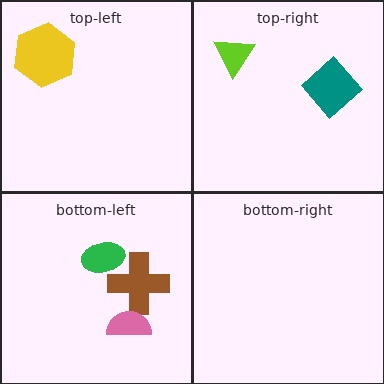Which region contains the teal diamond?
The top-right region.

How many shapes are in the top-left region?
1.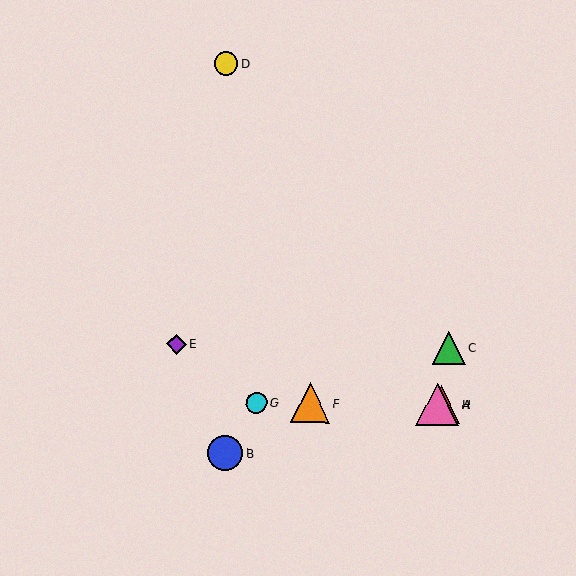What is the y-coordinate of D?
Object D is at y≈64.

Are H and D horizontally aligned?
No, H is at y≈405 and D is at y≈64.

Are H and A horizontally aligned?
Yes, both are at y≈405.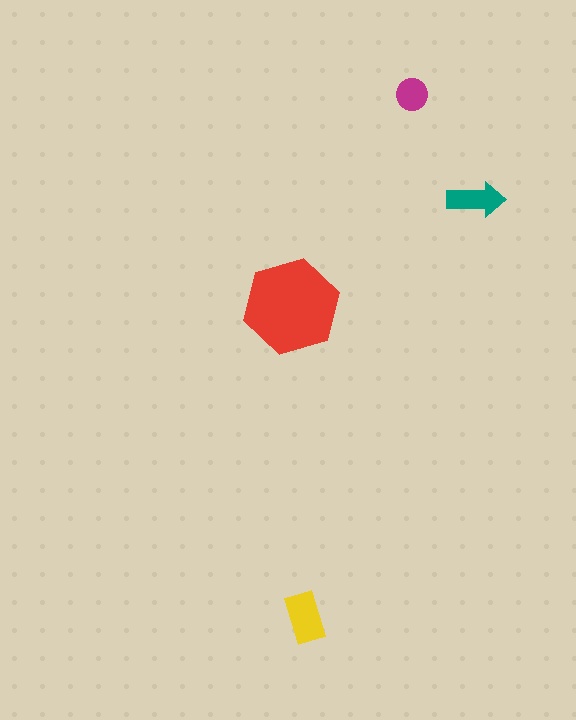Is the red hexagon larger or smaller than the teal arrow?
Larger.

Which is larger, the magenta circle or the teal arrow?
The teal arrow.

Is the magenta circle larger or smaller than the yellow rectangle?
Smaller.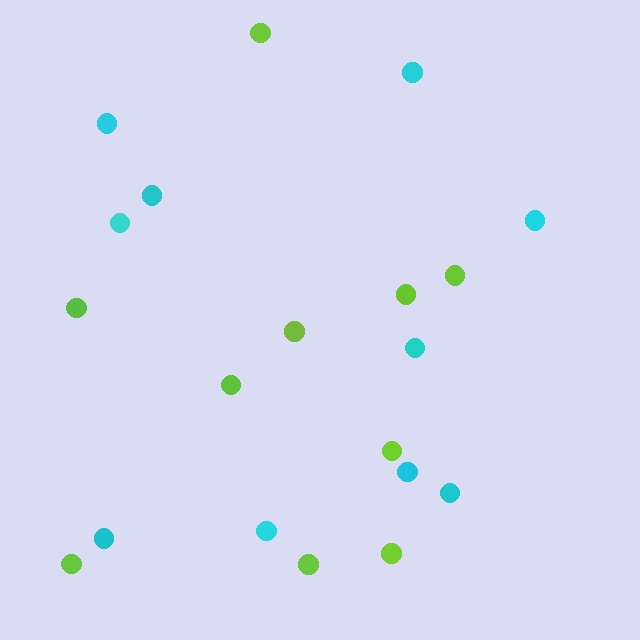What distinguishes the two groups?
There are 2 groups: one group of lime circles (10) and one group of cyan circles (10).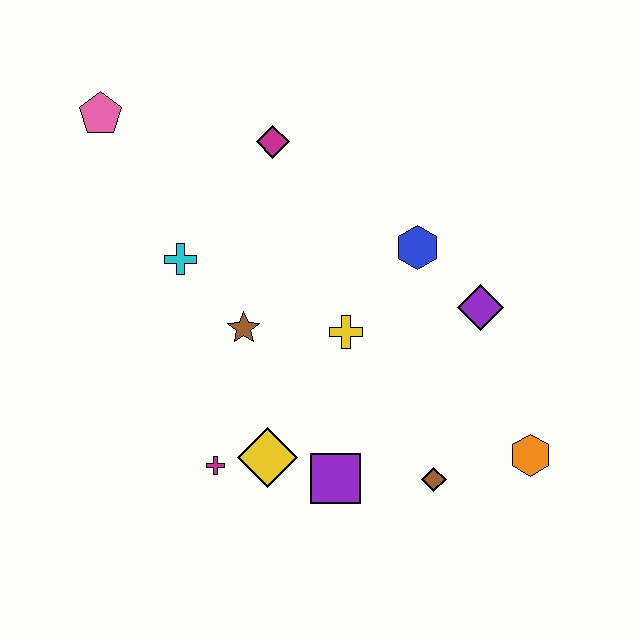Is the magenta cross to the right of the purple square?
No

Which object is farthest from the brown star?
The orange hexagon is farthest from the brown star.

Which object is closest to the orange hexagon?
The brown diamond is closest to the orange hexagon.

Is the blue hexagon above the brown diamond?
Yes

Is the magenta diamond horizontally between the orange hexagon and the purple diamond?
No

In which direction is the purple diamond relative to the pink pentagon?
The purple diamond is to the right of the pink pentagon.